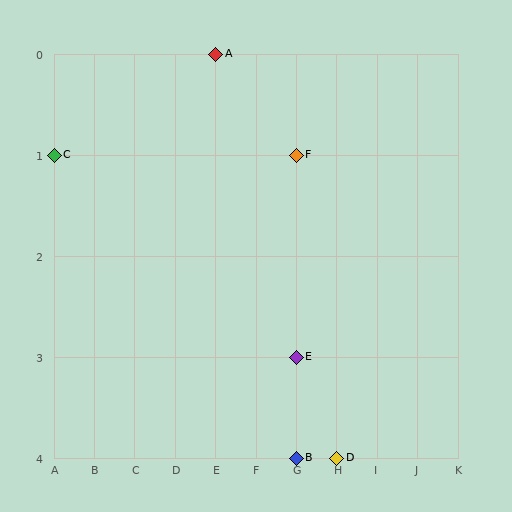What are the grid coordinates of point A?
Point A is at grid coordinates (E, 0).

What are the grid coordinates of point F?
Point F is at grid coordinates (G, 1).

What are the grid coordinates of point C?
Point C is at grid coordinates (A, 1).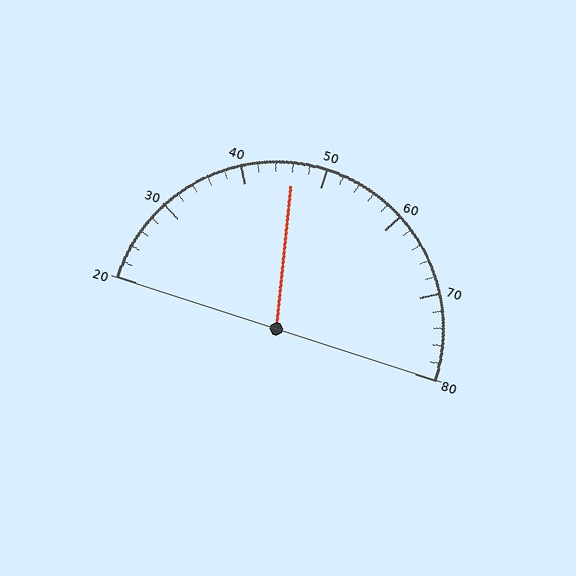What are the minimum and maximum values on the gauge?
The gauge ranges from 20 to 80.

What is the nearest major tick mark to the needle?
The nearest major tick mark is 50.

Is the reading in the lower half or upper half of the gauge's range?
The reading is in the lower half of the range (20 to 80).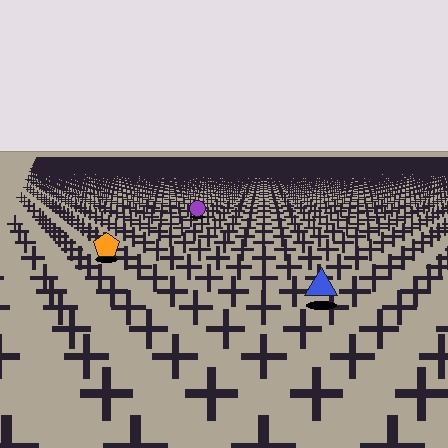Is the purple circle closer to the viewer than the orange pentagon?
No. The orange pentagon is closer — you can tell from the texture gradient: the ground texture is coarser near it.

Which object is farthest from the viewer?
The purple circle is farthest from the viewer. It appears smaller and the ground texture around it is denser.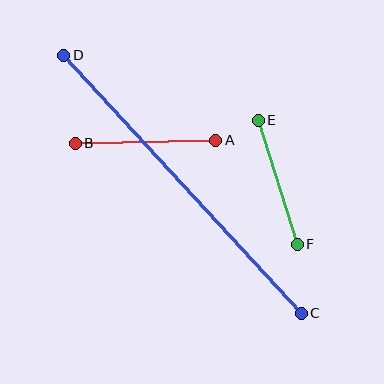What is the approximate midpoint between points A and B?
The midpoint is at approximately (146, 142) pixels.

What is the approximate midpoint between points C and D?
The midpoint is at approximately (182, 184) pixels.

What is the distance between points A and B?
The distance is approximately 141 pixels.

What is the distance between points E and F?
The distance is approximately 130 pixels.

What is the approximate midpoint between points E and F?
The midpoint is at approximately (278, 182) pixels.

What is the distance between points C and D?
The distance is approximately 351 pixels.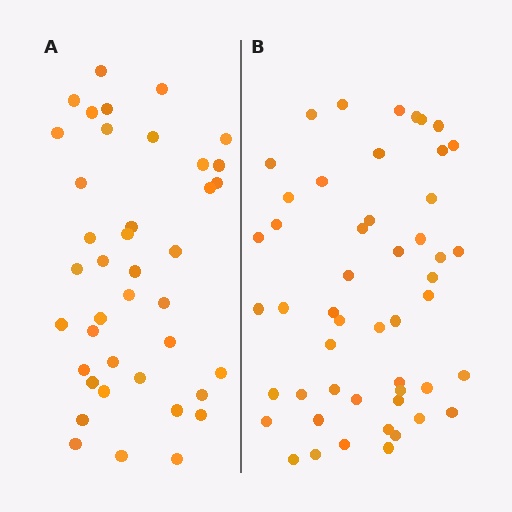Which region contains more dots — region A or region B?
Region B (the right region) has more dots.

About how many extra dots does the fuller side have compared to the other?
Region B has roughly 10 or so more dots than region A.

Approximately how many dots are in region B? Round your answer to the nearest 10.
About 50 dots.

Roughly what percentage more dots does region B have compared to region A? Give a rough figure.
About 25% more.